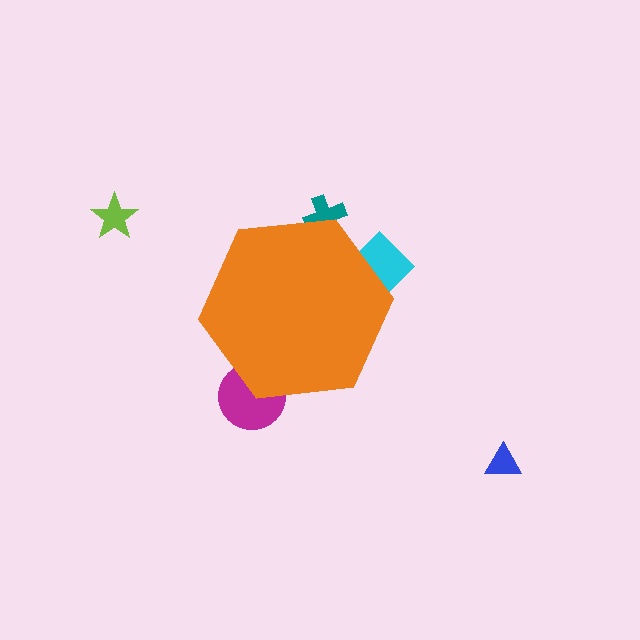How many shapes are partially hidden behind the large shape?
3 shapes are partially hidden.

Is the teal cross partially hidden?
Yes, the teal cross is partially hidden behind the orange hexagon.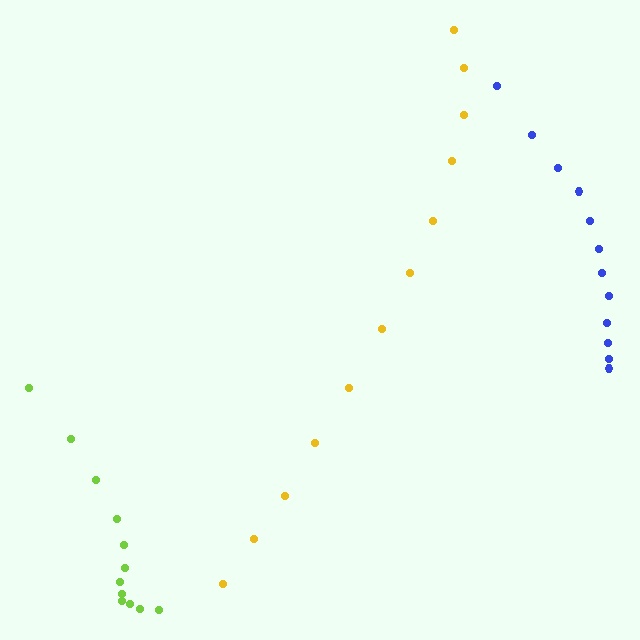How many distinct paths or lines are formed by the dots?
There are 3 distinct paths.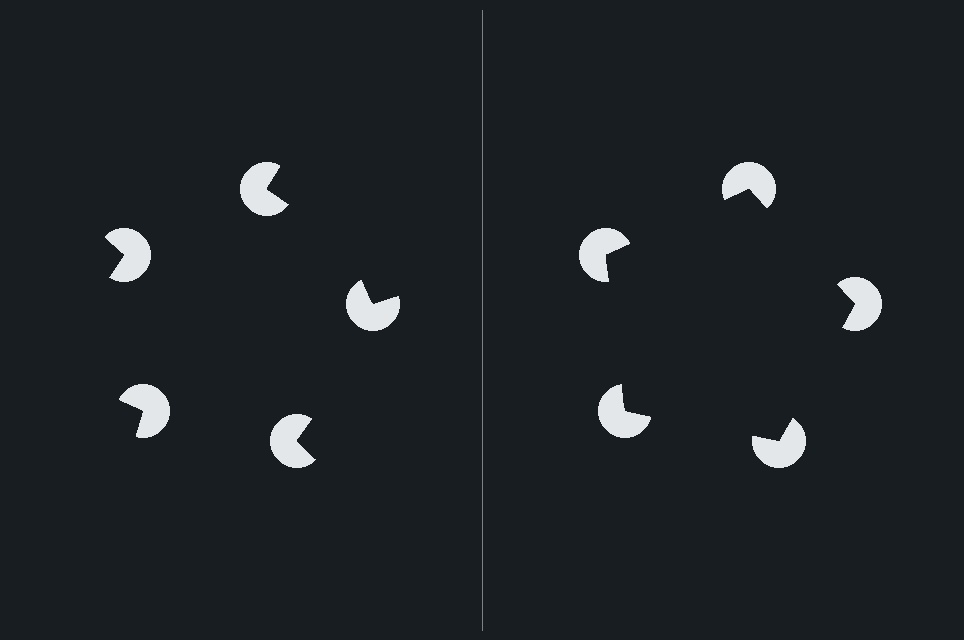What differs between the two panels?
The pac-man discs are positioned identically on both sides; only the wedge orientations differ. On the right they align to a pentagon; on the left they are misaligned.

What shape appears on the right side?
An illusory pentagon.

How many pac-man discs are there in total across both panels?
10 — 5 on each side.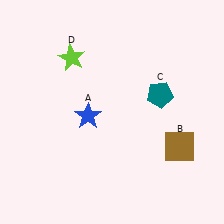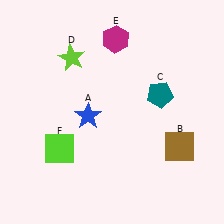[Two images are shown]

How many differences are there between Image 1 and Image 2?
There are 2 differences between the two images.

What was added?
A magenta hexagon (E), a lime square (F) were added in Image 2.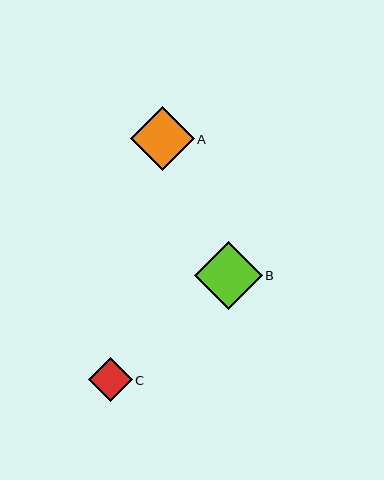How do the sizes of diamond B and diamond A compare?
Diamond B and diamond A are approximately the same size.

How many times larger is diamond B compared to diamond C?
Diamond B is approximately 1.6 times the size of diamond C.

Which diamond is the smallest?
Diamond C is the smallest with a size of approximately 44 pixels.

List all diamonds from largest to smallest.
From largest to smallest: B, A, C.